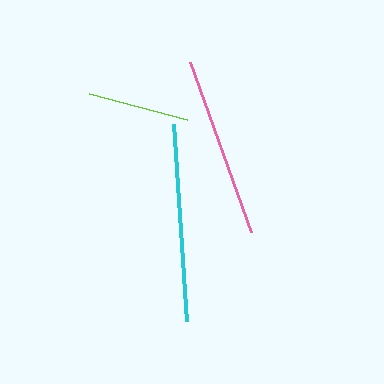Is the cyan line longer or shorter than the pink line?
The cyan line is longer than the pink line.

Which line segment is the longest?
The cyan line is the longest at approximately 197 pixels.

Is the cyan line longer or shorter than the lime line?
The cyan line is longer than the lime line.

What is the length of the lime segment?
The lime segment is approximately 102 pixels long.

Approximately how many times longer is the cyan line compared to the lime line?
The cyan line is approximately 1.9 times the length of the lime line.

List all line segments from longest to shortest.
From longest to shortest: cyan, pink, lime.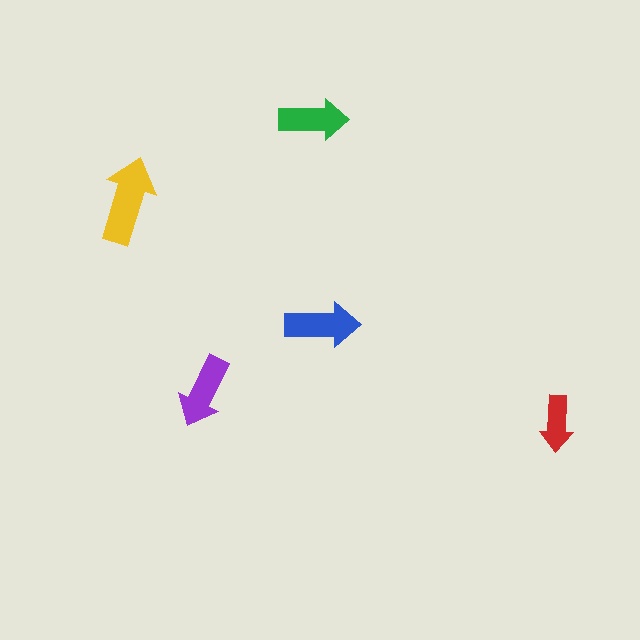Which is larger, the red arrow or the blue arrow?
The blue one.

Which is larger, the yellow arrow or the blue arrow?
The yellow one.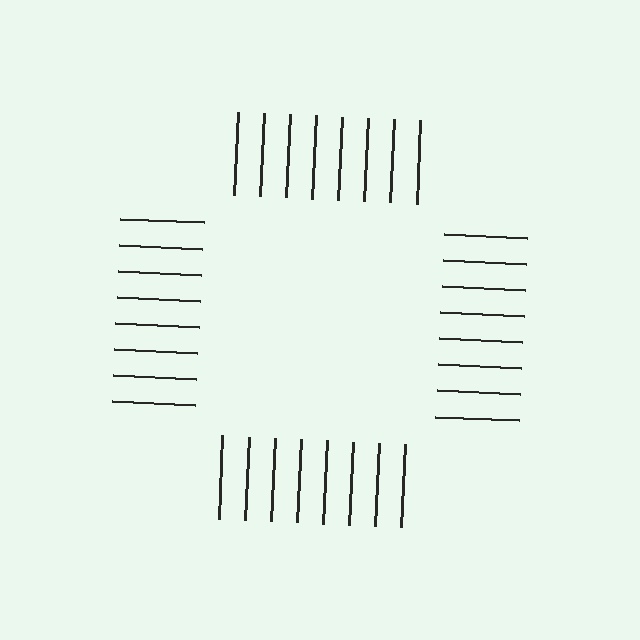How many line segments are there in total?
32 — 8 along each of the 4 edges.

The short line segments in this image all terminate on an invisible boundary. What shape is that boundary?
An illusory square — the line segments terminate on its edges but no continuous stroke is drawn.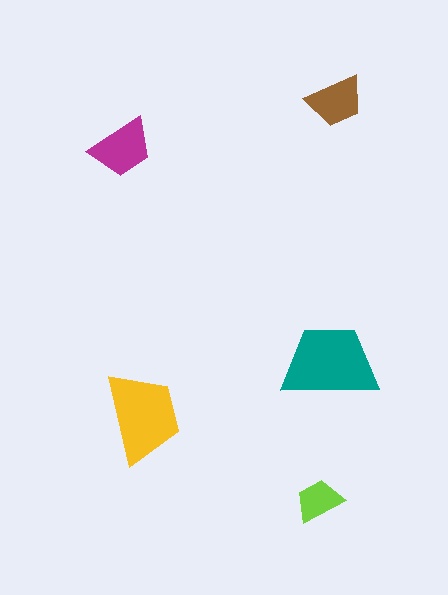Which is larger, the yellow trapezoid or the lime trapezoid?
The yellow one.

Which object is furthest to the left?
The magenta trapezoid is leftmost.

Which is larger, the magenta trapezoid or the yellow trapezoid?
The yellow one.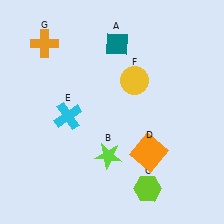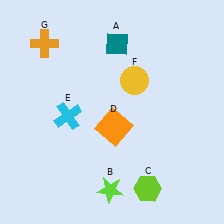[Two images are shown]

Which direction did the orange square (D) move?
The orange square (D) moved left.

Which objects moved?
The objects that moved are: the lime star (B), the orange square (D).